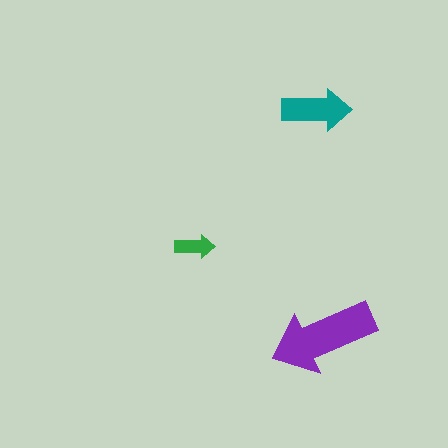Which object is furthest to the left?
The green arrow is leftmost.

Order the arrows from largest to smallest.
the purple one, the teal one, the green one.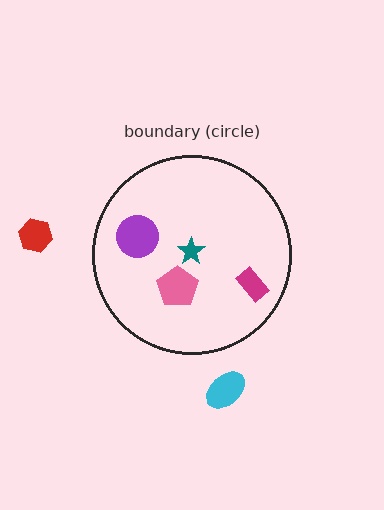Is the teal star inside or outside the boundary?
Inside.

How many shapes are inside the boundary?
4 inside, 2 outside.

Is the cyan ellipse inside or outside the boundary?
Outside.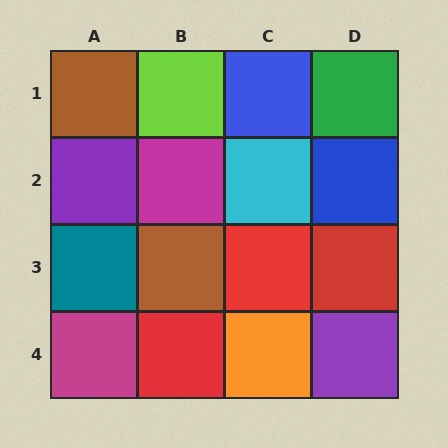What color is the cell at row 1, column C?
Blue.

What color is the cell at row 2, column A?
Purple.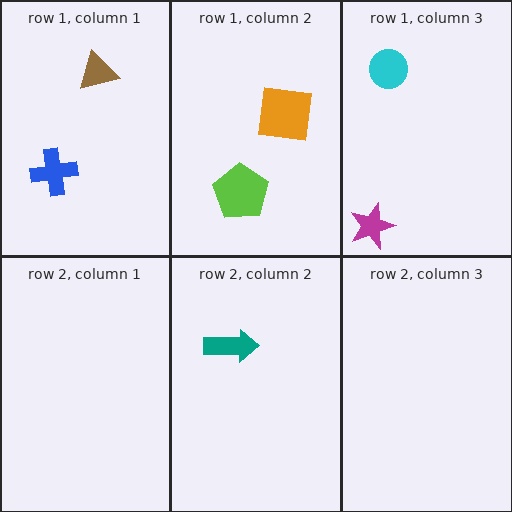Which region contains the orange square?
The row 1, column 2 region.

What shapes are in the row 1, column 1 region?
The blue cross, the brown triangle.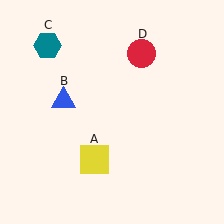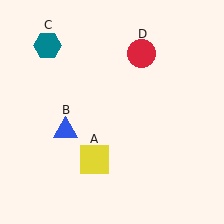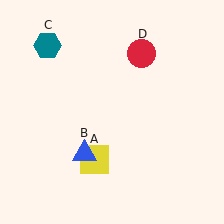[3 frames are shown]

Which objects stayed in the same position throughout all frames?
Yellow square (object A) and teal hexagon (object C) and red circle (object D) remained stationary.